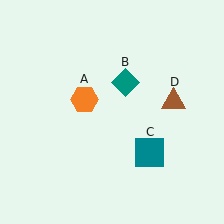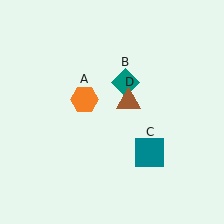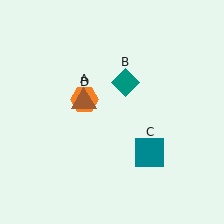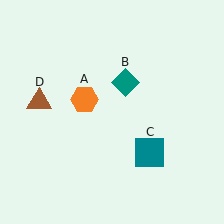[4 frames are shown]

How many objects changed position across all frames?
1 object changed position: brown triangle (object D).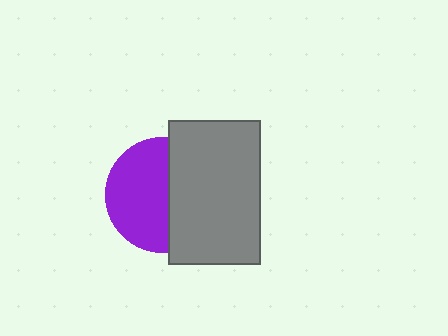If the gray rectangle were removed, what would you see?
You would see the complete purple circle.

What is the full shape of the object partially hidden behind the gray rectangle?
The partially hidden object is a purple circle.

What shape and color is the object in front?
The object in front is a gray rectangle.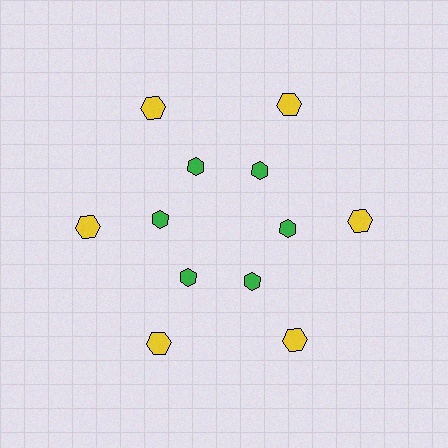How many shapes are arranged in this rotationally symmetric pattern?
There are 12 shapes, arranged in 6 groups of 2.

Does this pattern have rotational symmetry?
Yes, this pattern has 6-fold rotational symmetry. It looks the same after rotating 60 degrees around the center.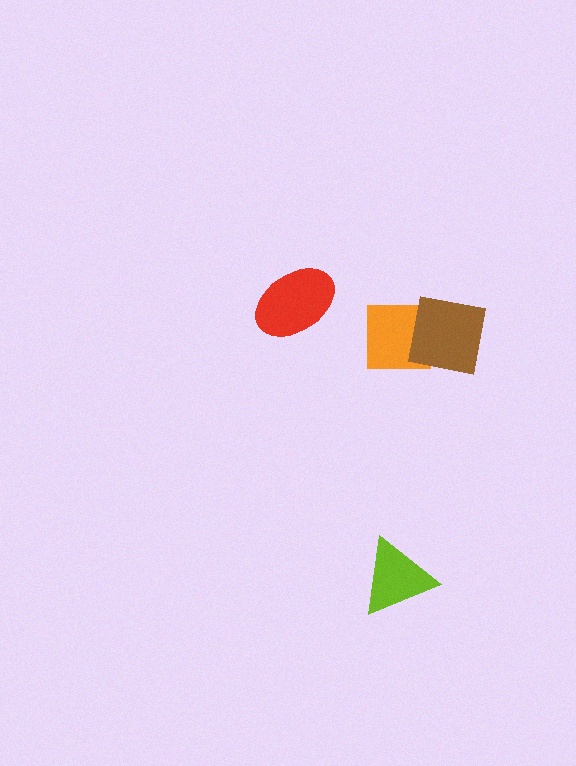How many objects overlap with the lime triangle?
0 objects overlap with the lime triangle.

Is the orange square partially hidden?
Yes, it is partially covered by another shape.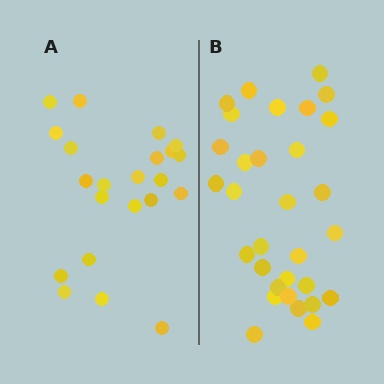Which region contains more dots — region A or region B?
Region B (the right region) has more dots.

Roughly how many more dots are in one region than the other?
Region B has roughly 8 or so more dots than region A.